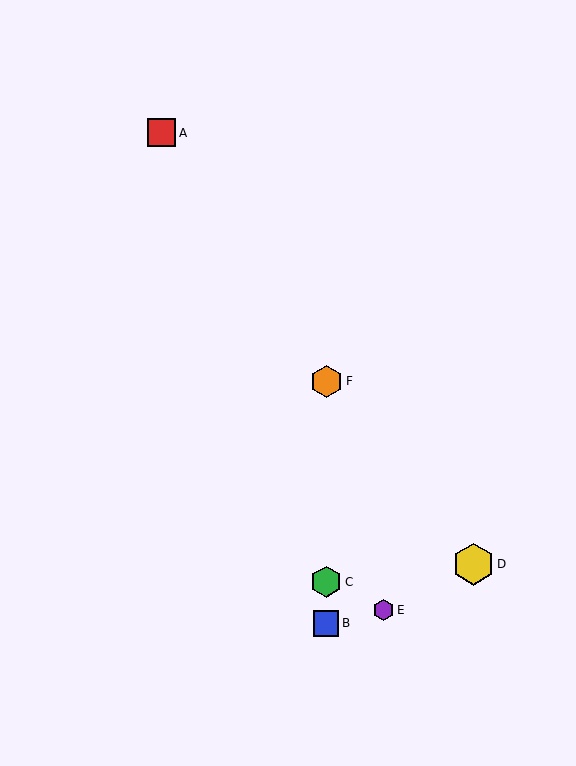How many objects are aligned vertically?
3 objects (B, C, F) are aligned vertically.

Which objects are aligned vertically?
Objects B, C, F are aligned vertically.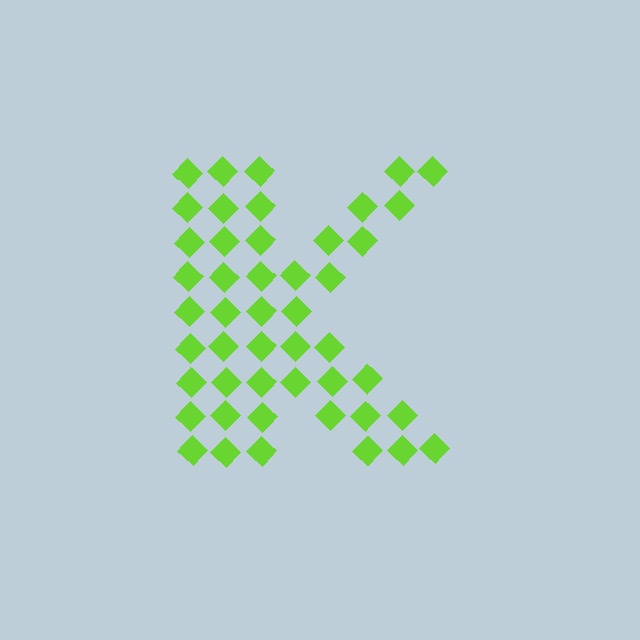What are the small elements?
The small elements are diamonds.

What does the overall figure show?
The overall figure shows the letter K.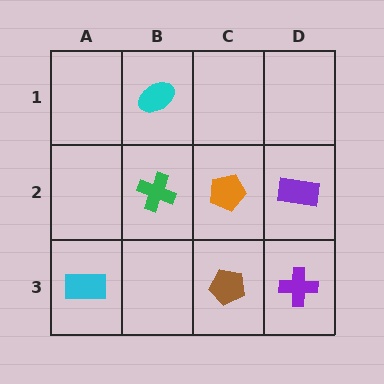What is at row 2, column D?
A purple rectangle.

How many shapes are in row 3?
3 shapes.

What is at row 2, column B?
A green cross.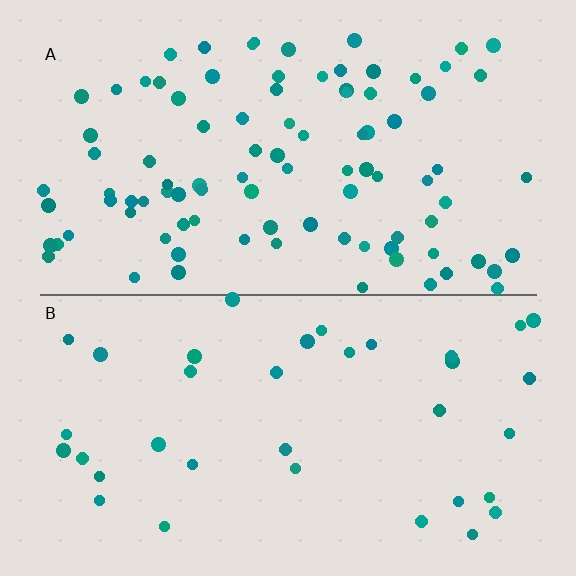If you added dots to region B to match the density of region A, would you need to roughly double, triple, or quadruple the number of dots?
Approximately triple.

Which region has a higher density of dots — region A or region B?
A (the top).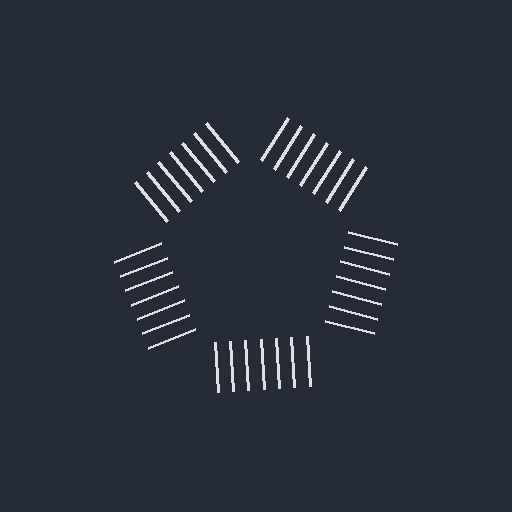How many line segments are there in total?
35 — 7 along each of the 5 edges.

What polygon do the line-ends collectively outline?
An illusory pentagon — the line segments terminate on its edges but no continuous stroke is drawn.